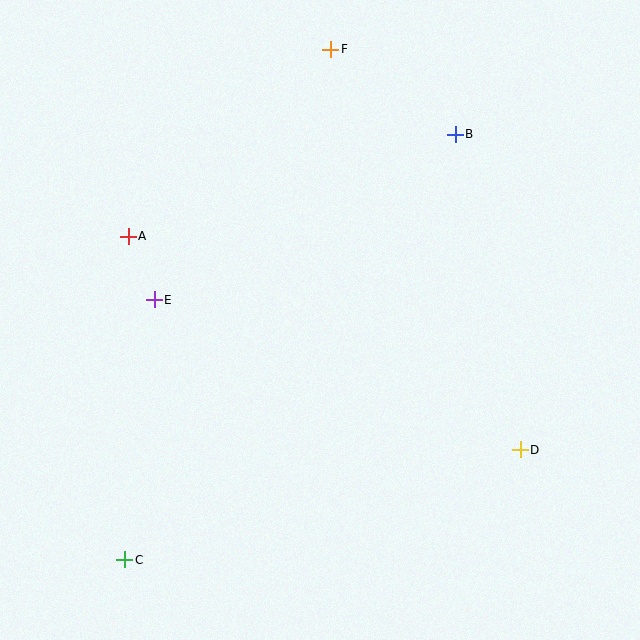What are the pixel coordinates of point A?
Point A is at (128, 236).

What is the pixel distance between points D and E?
The distance between D and E is 396 pixels.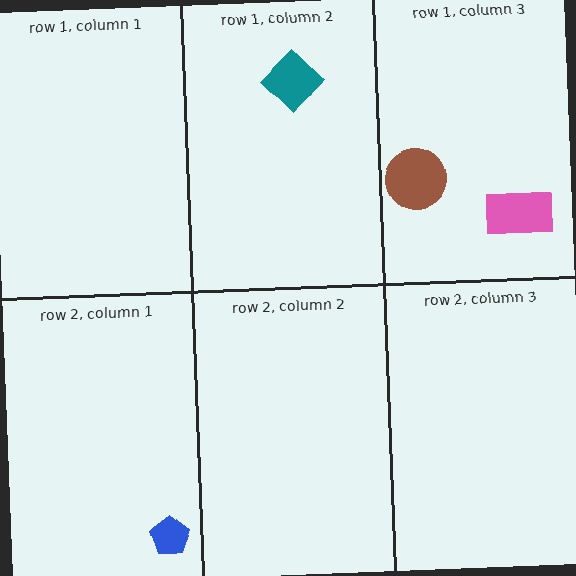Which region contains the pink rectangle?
The row 1, column 3 region.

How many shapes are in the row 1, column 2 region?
1.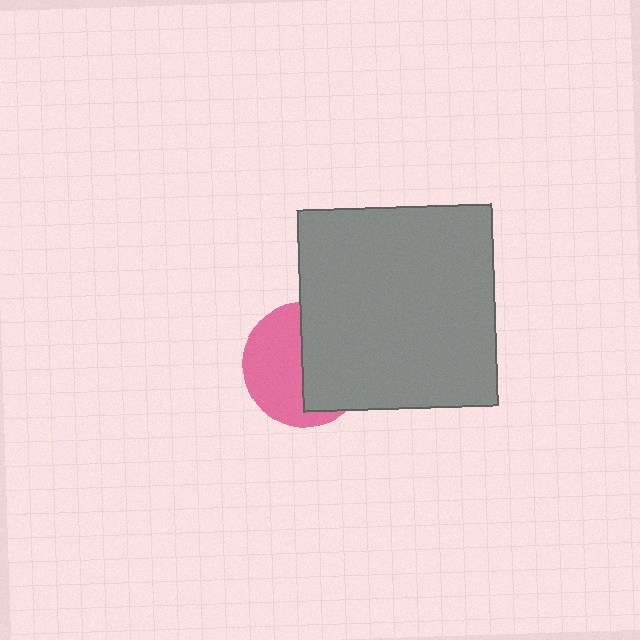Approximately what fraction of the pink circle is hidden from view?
Roughly 50% of the pink circle is hidden behind the gray rectangle.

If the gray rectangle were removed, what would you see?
You would see the complete pink circle.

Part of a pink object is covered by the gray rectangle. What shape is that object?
It is a circle.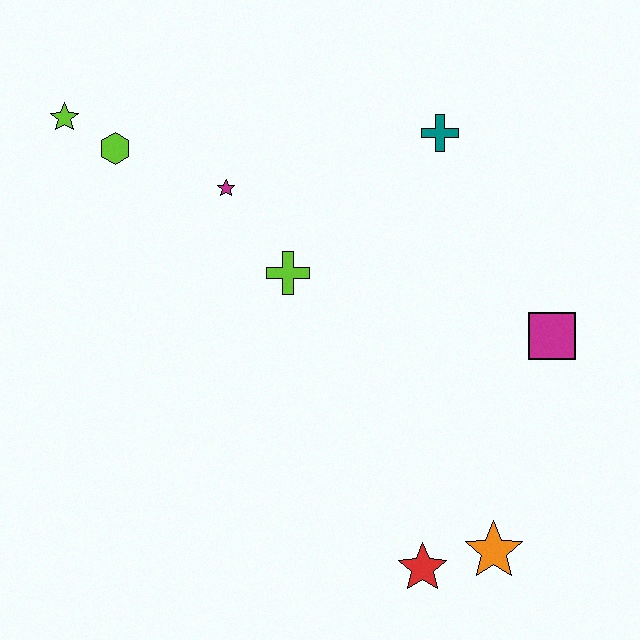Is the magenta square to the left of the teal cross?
No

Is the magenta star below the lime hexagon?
Yes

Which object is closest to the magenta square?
The orange star is closest to the magenta square.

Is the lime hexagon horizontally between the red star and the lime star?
Yes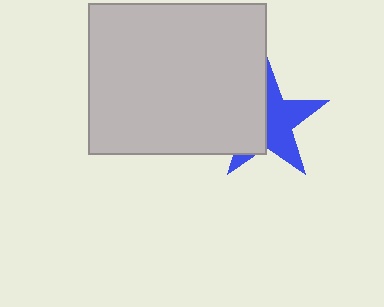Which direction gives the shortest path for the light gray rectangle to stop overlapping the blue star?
Moving left gives the shortest separation.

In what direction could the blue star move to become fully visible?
The blue star could move right. That would shift it out from behind the light gray rectangle entirely.